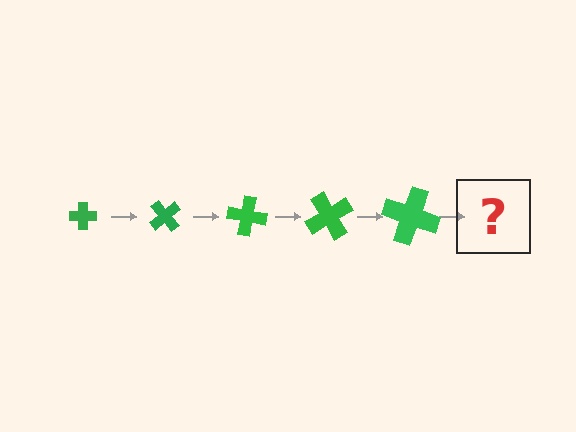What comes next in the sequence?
The next element should be a cross, larger than the previous one and rotated 250 degrees from the start.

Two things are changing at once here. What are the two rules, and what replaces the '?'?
The two rules are that the cross grows larger each step and it rotates 50 degrees each step. The '?' should be a cross, larger than the previous one and rotated 250 degrees from the start.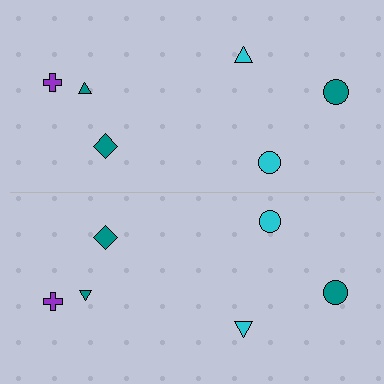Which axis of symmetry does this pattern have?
The pattern has a horizontal axis of symmetry running through the center of the image.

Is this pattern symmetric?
Yes, this pattern has bilateral (reflection) symmetry.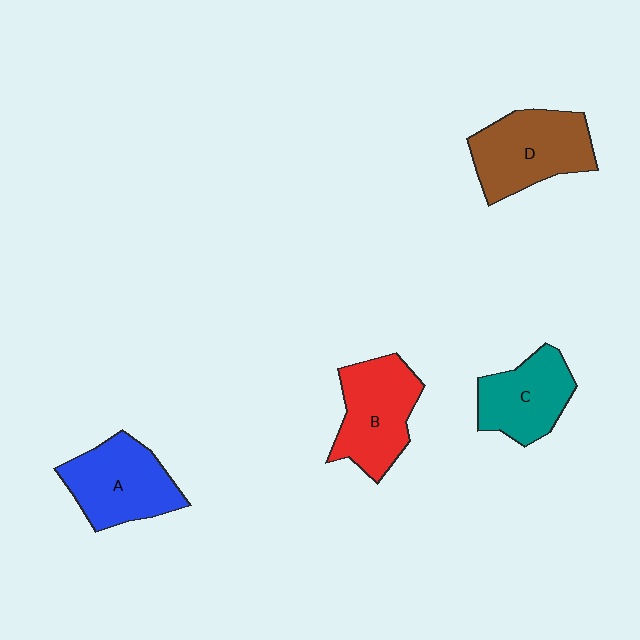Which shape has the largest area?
Shape D (brown).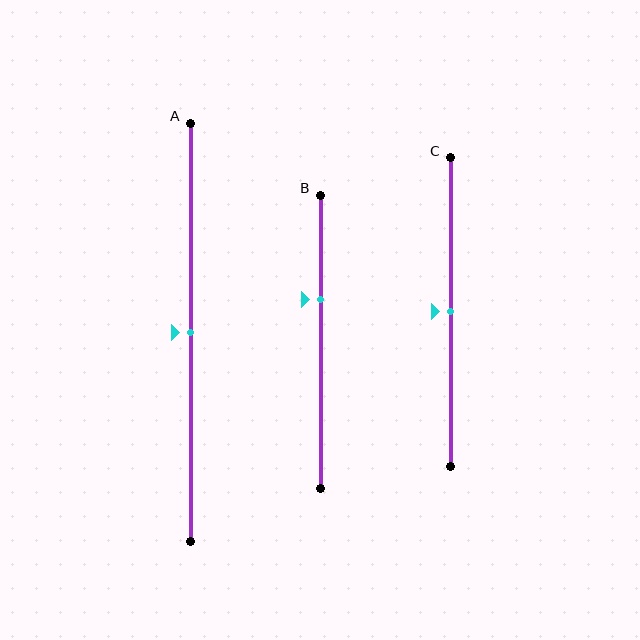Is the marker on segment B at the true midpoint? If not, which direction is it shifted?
No, the marker on segment B is shifted upward by about 14% of the segment length.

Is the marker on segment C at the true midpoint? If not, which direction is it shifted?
Yes, the marker on segment C is at the true midpoint.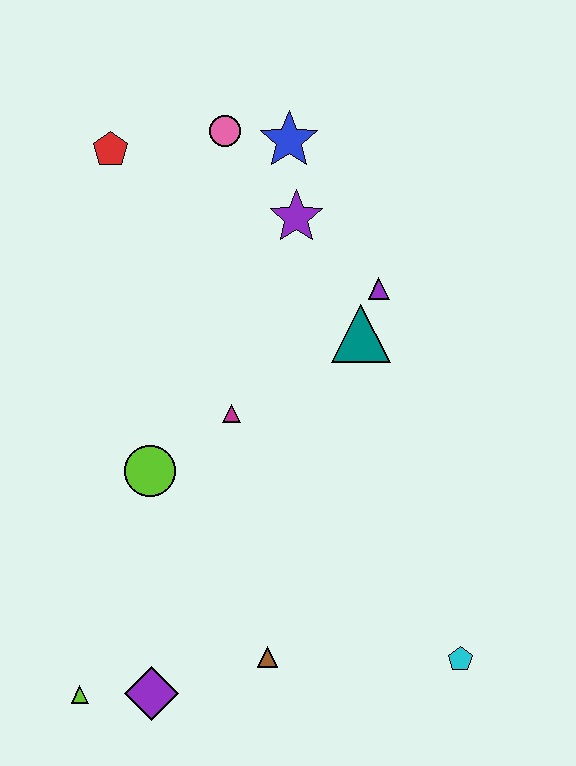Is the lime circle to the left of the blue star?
Yes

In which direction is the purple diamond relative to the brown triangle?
The purple diamond is to the left of the brown triangle.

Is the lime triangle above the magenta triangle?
No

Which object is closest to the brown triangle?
The purple diamond is closest to the brown triangle.